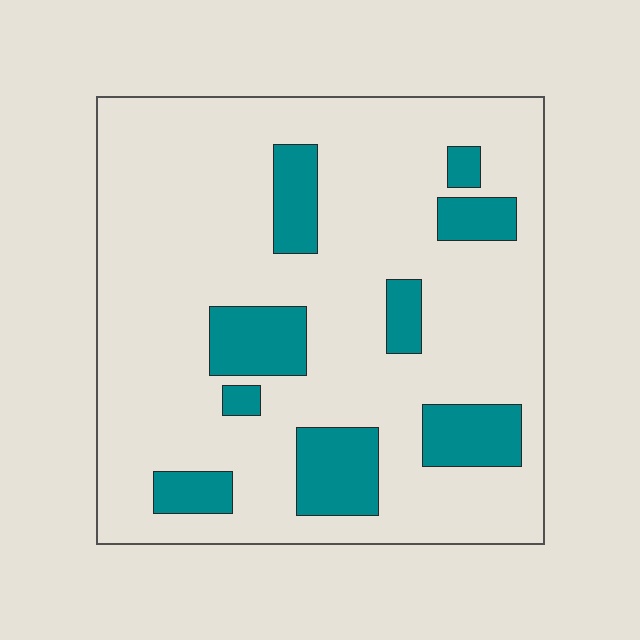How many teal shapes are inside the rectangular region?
9.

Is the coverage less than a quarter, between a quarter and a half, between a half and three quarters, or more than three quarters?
Less than a quarter.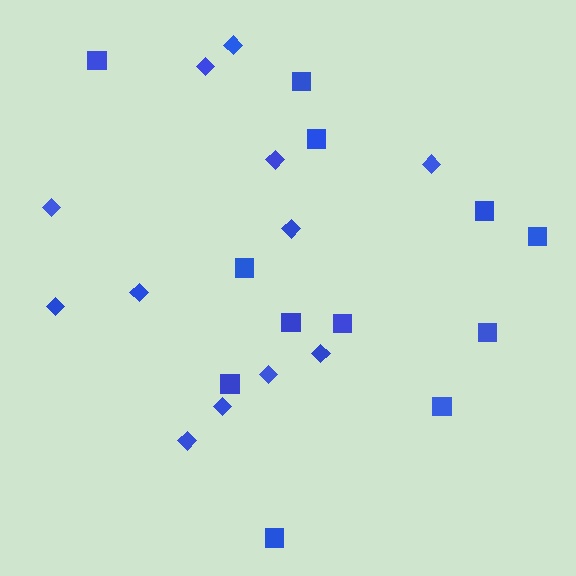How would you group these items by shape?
There are 2 groups: one group of diamonds (12) and one group of squares (12).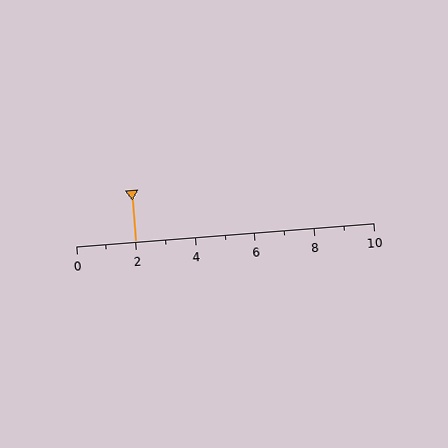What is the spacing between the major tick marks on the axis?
The major ticks are spaced 2 apart.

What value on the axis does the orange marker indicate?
The marker indicates approximately 2.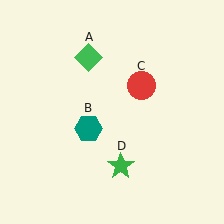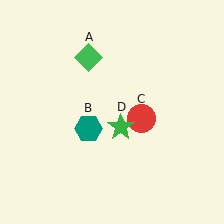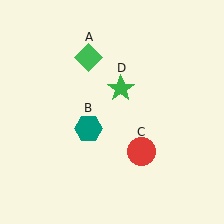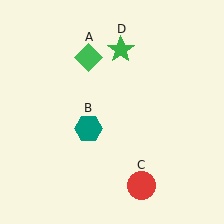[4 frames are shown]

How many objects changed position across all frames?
2 objects changed position: red circle (object C), green star (object D).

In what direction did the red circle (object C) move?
The red circle (object C) moved down.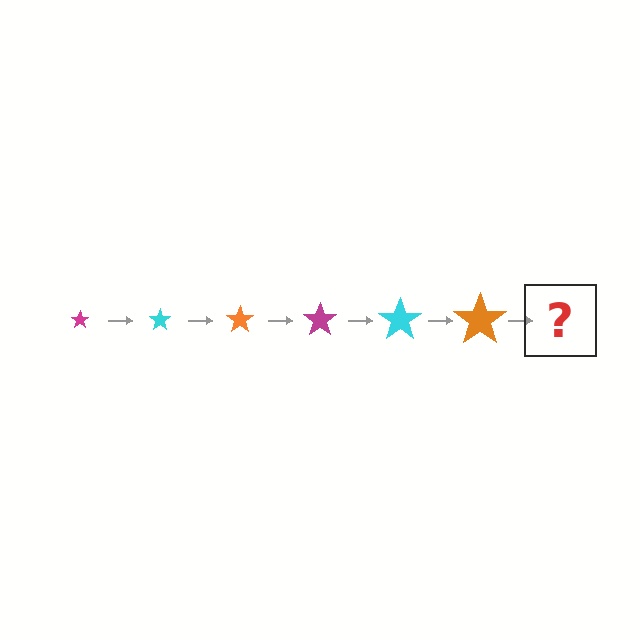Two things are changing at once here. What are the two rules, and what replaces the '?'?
The two rules are that the star grows larger each step and the color cycles through magenta, cyan, and orange. The '?' should be a magenta star, larger than the previous one.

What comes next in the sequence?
The next element should be a magenta star, larger than the previous one.